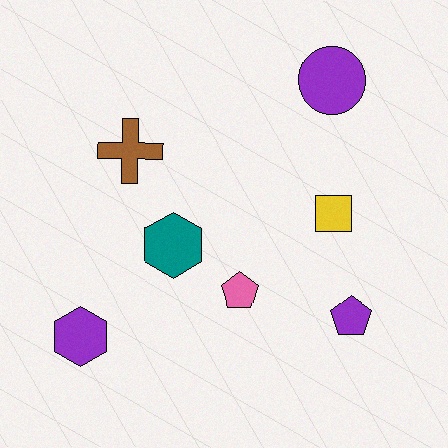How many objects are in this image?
There are 7 objects.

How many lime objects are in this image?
There are no lime objects.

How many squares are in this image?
There is 1 square.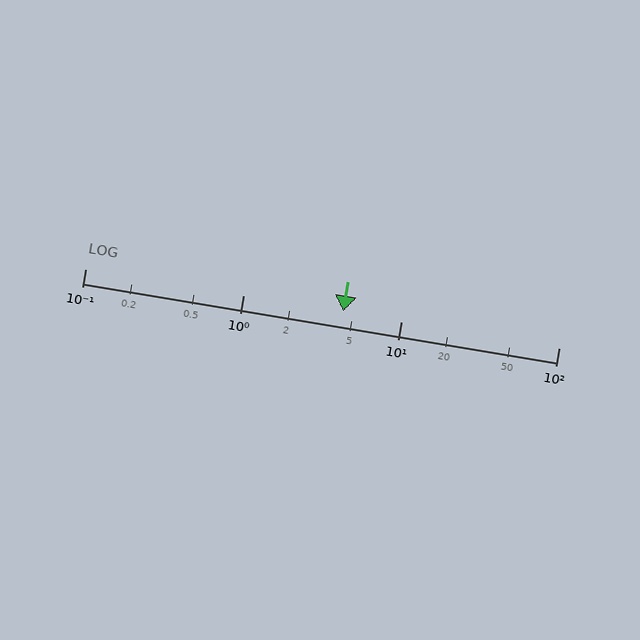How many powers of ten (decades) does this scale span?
The scale spans 3 decades, from 0.1 to 100.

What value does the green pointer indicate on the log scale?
The pointer indicates approximately 4.3.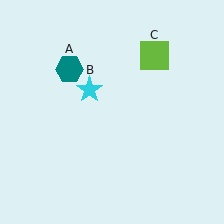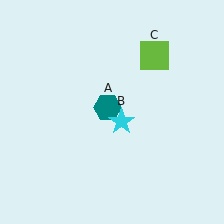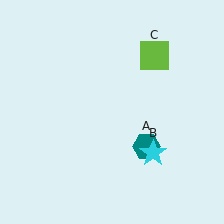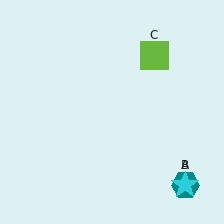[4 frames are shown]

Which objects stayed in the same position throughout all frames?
Lime square (object C) remained stationary.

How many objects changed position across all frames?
2 objects changed position: teal hexagon (object A), cyan star (object B).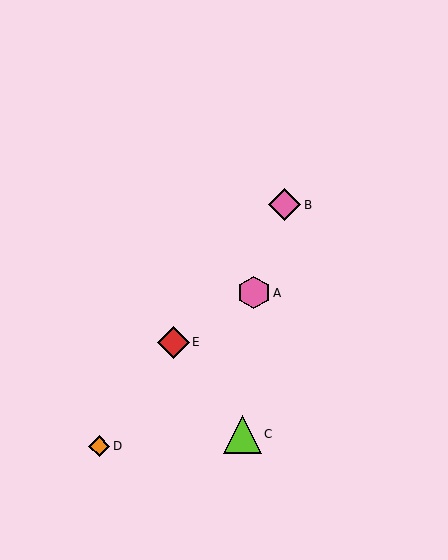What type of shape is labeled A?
Shape A is a pink hexagon.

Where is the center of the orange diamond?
The center of the orange diamond is at (99, 446).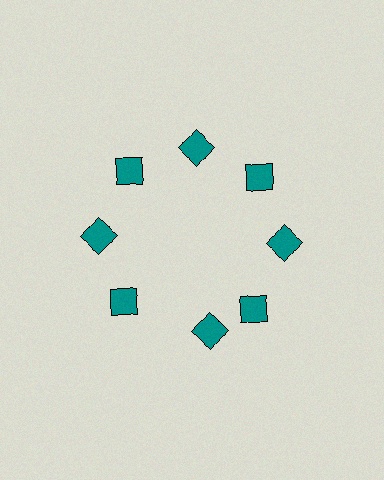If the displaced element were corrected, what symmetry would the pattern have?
It would have 8-fold rotational symmetry — the pattern would map onto itself every 45 degrees.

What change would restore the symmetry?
The symmetry would be restored by rotating it back into even spacing with its neighbors so that all 8 diamonds sit at equal angles and equal distance from the center.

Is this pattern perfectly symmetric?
No. The 8 teal diamonds are arranged in a ring, but one element near the 6 o'clock position is rotated out of alignment along the ring, breaking the 8-fold rotational symmetry.